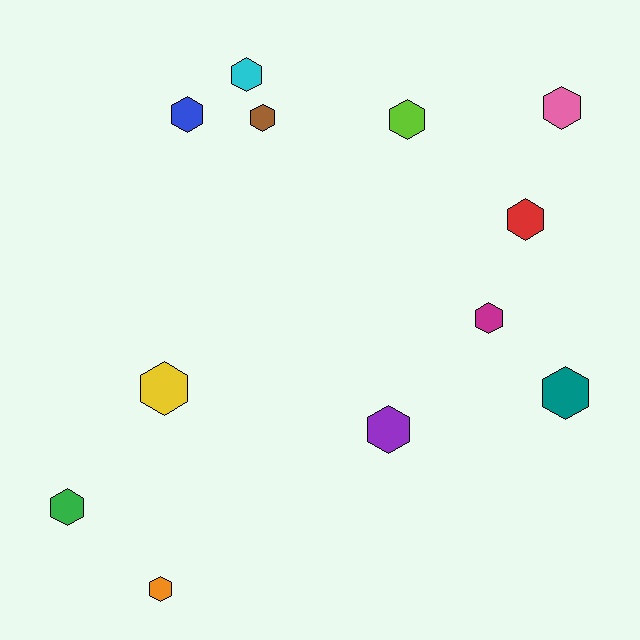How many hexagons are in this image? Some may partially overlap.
There are 12 hexagons.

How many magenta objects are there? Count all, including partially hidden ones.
There is 1 magenta object.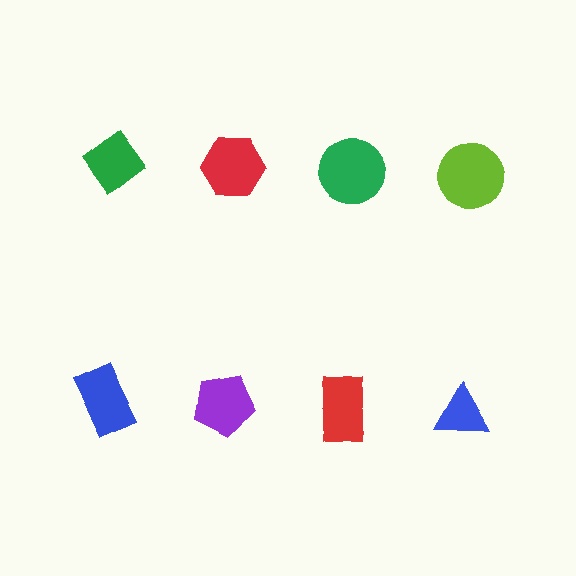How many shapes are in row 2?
4 shapes.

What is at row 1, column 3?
A green circle.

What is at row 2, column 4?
A blue triangle.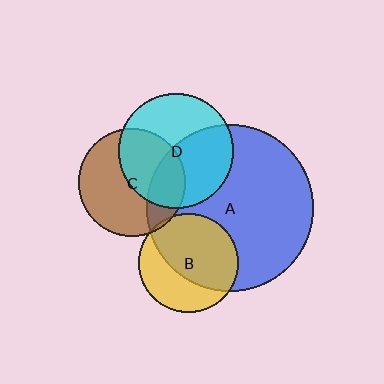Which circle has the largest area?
Circle A (blue).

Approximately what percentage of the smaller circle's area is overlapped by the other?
Approximately 5%.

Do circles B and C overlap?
Yes.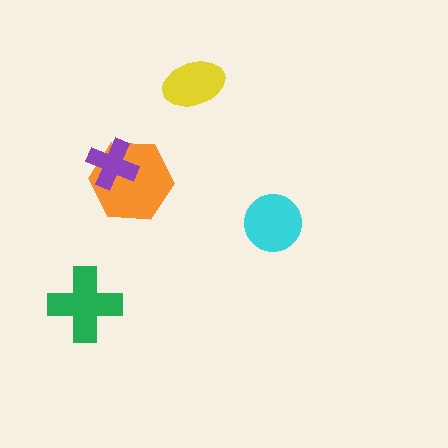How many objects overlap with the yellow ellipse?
0 objects overlap with the yellow ellipse.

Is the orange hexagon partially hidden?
Yes, it is partially covered by another shape.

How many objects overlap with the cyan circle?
0 objects overlap with the cyan circle.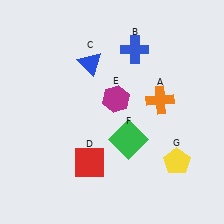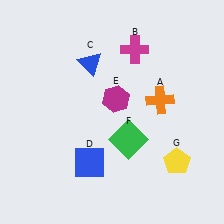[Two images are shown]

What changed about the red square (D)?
In Image 1, D is red. In Image 2, it changed to blue.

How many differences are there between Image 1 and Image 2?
There are 2 differences between the two images.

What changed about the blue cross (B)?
In Image 1, B is blue. In Image 2, it changed to magenta.